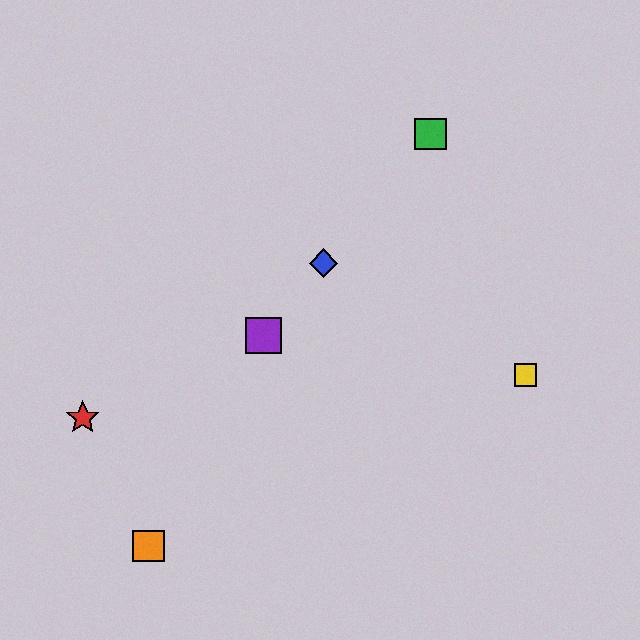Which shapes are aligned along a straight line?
The blue diamond, the green square, the purple square are aligned along a straight line.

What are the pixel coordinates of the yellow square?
The yellow square is at (526, 375).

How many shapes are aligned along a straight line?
3 shapes (the blue diamond, the green square, the purple square) are aligned along a straight line.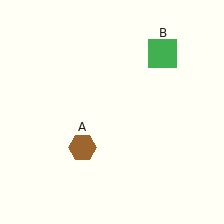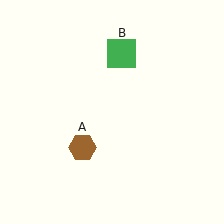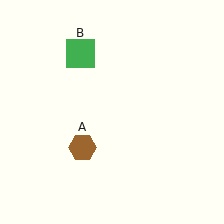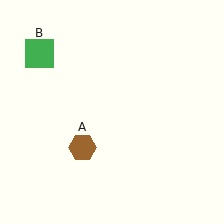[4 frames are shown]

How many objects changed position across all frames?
1 object changed position: green square (object B).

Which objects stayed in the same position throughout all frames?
Brown hexagon (object A) remained stationary.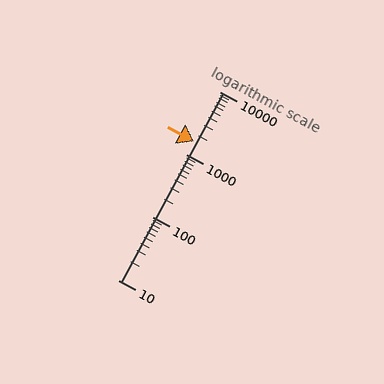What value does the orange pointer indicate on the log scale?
The pointer indicates approximately 1600.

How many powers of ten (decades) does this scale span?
The scale spans 3 decades, from 10 to 10000.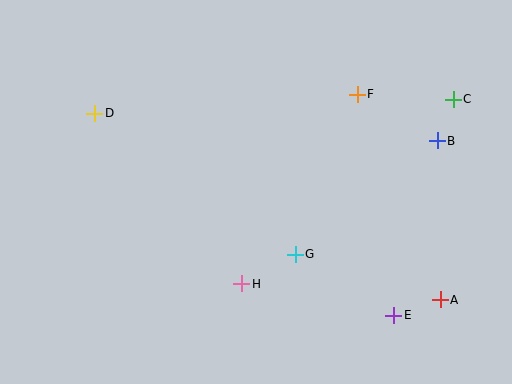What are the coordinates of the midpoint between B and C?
The midpoint between B and C is at (445, 120).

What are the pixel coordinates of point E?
Point E is at (394, 315).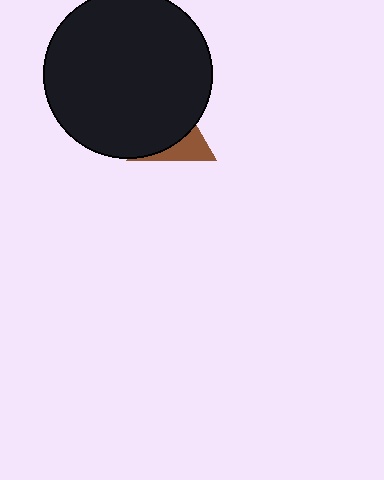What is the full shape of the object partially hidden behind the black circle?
The partially hidden object is a brown triangle.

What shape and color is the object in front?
The object in front is a black circle.